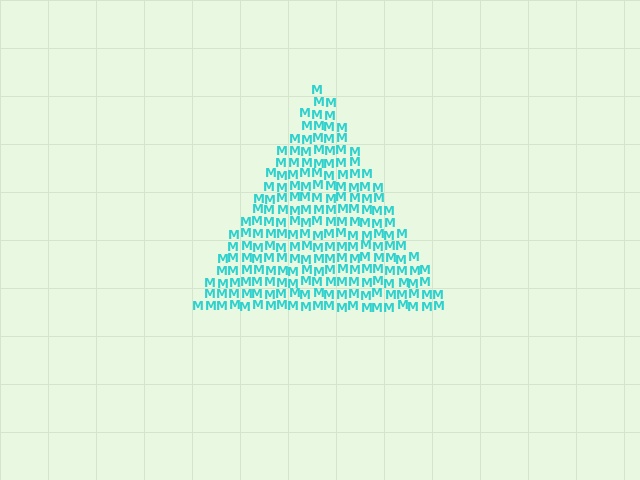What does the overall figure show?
The overall figure shows a triangle.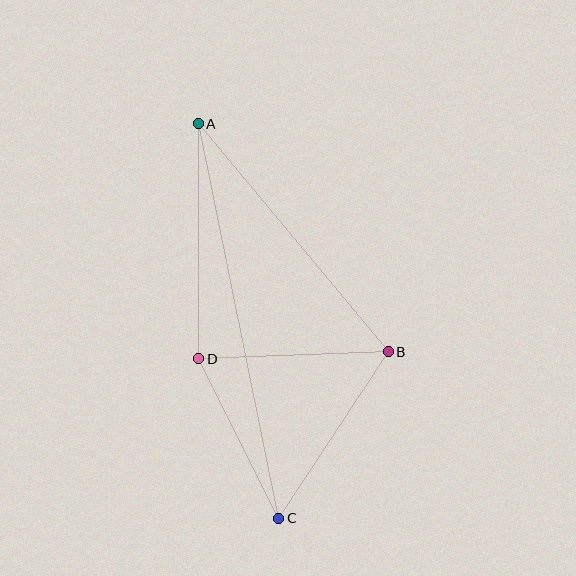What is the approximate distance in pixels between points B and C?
The distance between B and C is approximately 199 pixels.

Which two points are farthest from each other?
Points A and C are farthest from each other.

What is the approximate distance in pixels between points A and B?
The distance between A and B is approximately 297 pixels.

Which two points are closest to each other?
Points C and D are closest to each other.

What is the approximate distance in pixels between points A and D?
The distance between A and D is approximately 235 pixels.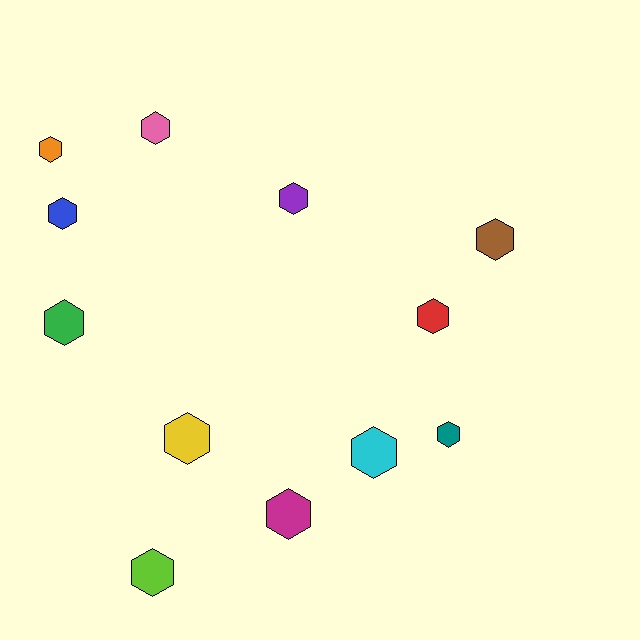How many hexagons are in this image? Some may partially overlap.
There are 12 hexagons.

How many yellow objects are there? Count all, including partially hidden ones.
There is 1 yellow object.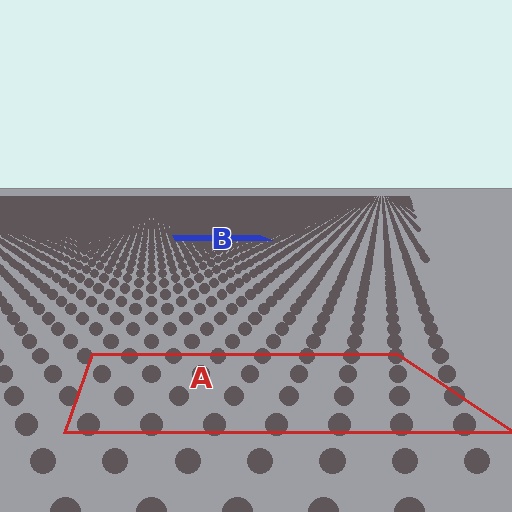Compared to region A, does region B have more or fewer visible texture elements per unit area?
Region B has more texture elements per unit area — they are packed more densely because it is farther away.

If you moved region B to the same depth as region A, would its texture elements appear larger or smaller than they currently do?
They would appear larger. At a closer depth, the same texture elements are projected at a bigger on-screen size.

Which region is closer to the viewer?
Region A is closer. The texture elements there are larger and more spread out.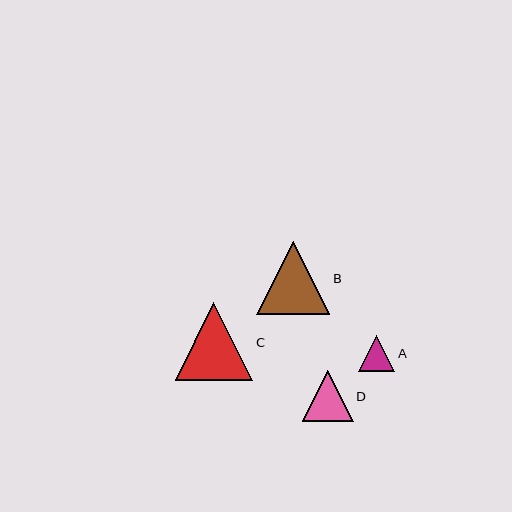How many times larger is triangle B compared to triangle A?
Triangle B is approximately 2.0 times the size of triangle A.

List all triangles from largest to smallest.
From largest to smallest: C, B, D, A.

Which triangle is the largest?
Triangle C is the largest with a size of approximately 78 pixels.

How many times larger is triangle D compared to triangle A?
Triangle D is approximately 1.4 times the size of triangle A.